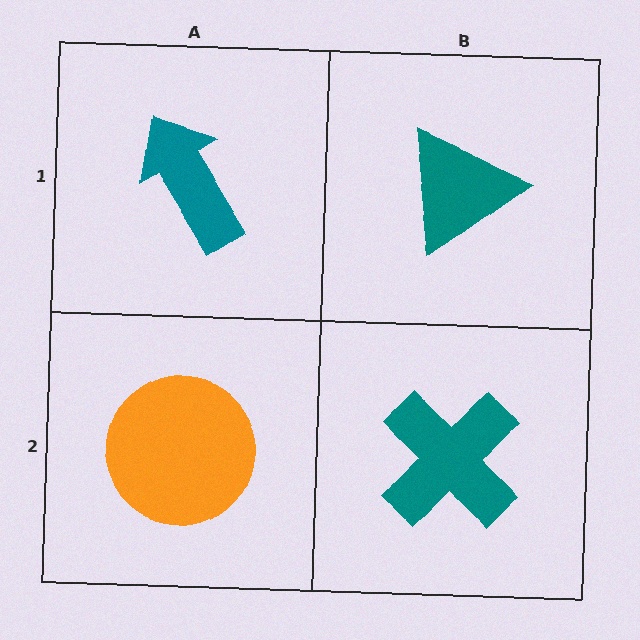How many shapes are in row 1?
2 shapes.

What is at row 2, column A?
An orange circle.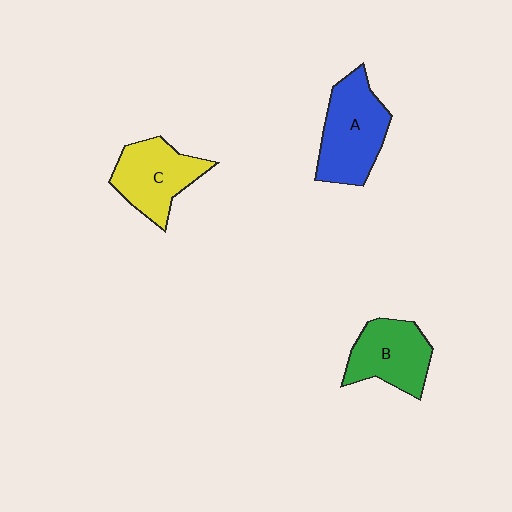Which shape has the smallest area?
Shape B (green).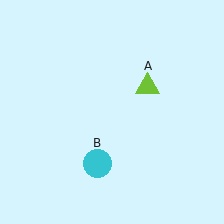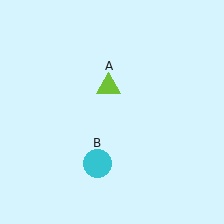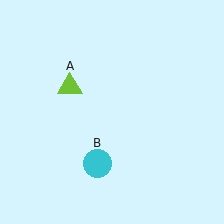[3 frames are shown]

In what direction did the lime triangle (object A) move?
The lime triangle (object A) moved left.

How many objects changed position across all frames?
1 object changed position: lime triangle (object A).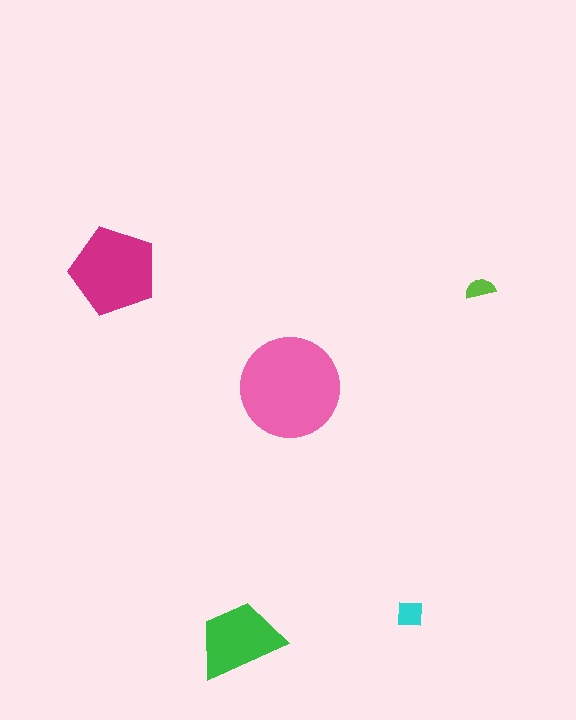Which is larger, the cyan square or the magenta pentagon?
The magenta pentagon.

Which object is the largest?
The pink circle.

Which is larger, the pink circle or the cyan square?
The pink circle.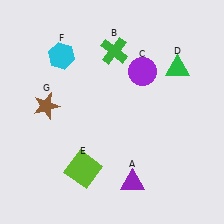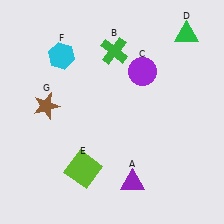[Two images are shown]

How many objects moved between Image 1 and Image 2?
1 object moved between the two images.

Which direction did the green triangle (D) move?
The green triangle (D) moved up.